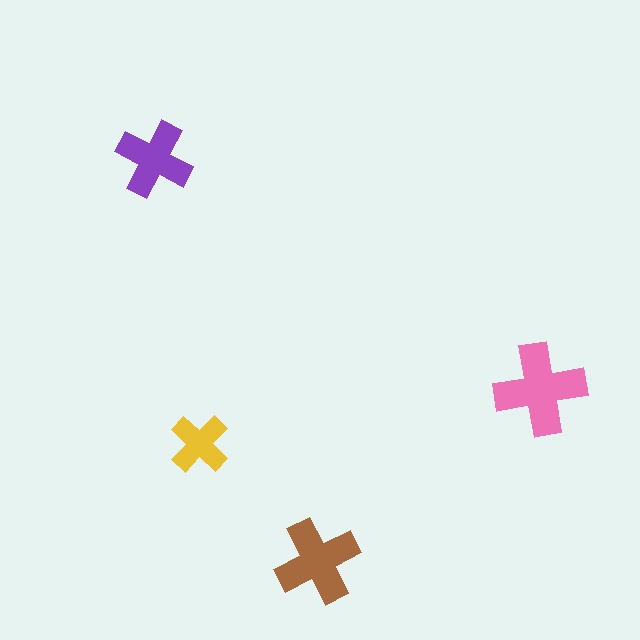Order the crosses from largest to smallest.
the pink one, the brown one, the purple one, the yellow one.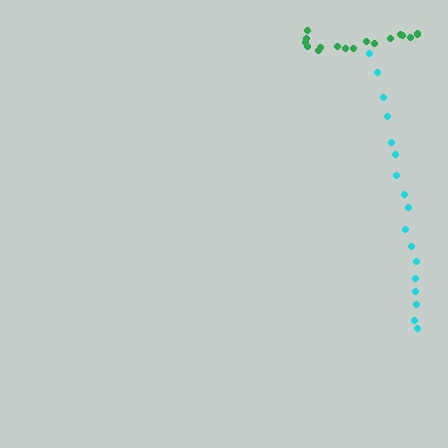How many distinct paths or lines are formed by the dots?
There are 2 distinct paths.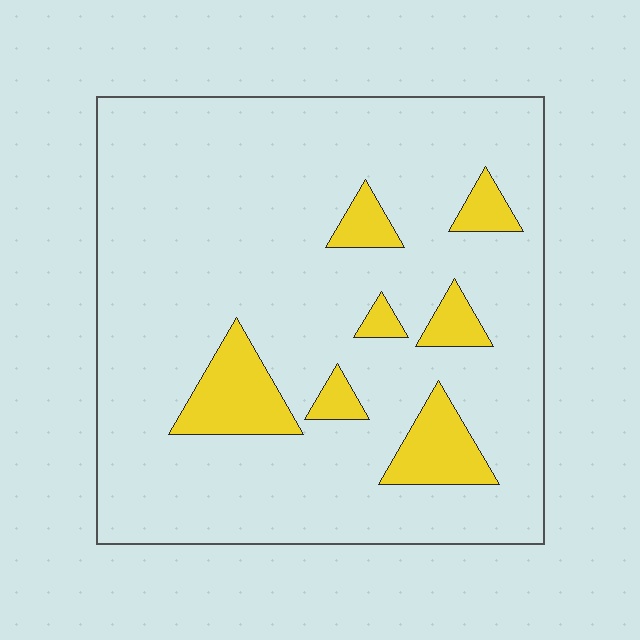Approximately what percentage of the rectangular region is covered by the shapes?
Approximately 15%.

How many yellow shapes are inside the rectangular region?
7.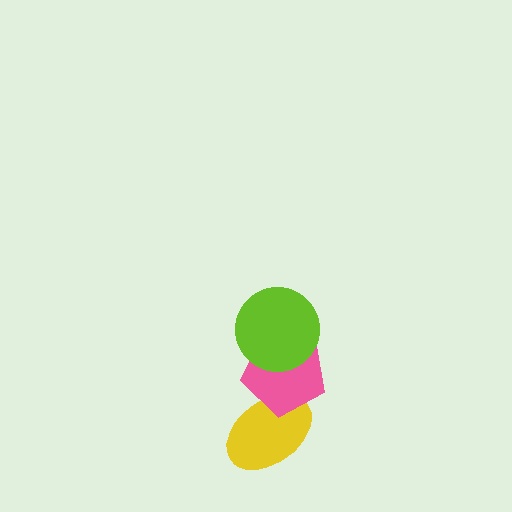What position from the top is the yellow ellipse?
The yellow ellipse is 3rd from the top.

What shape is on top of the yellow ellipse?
The pink pentagon is on top of the yellow ellipse.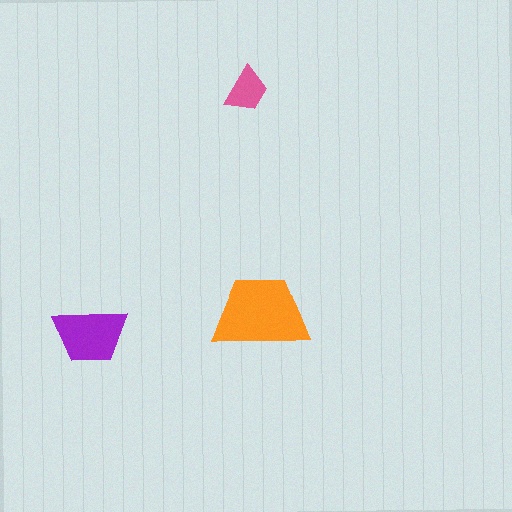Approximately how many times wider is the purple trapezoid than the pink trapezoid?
About 1.5 times wider.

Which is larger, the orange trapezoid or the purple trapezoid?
The orange one.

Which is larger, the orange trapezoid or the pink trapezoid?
The orange one.